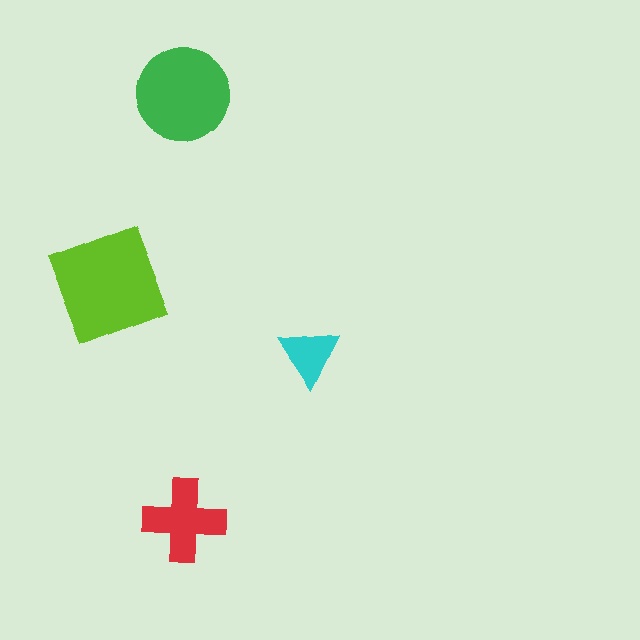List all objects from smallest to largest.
The cyan triangle, the red cross, the green circle, the lime square.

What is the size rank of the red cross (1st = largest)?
3rd.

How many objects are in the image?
There are 4 objects in the image.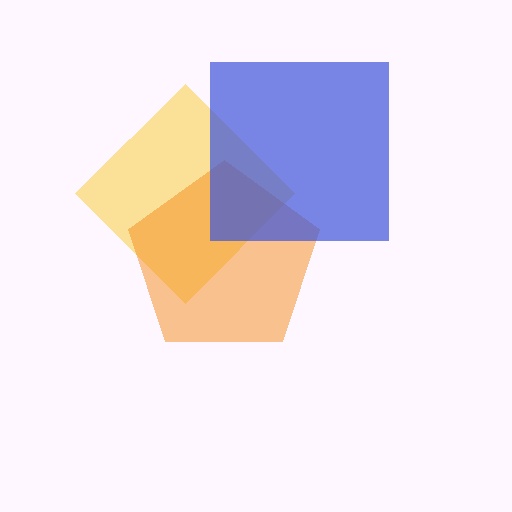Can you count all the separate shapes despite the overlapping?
Yes, there are 3 separate shapes.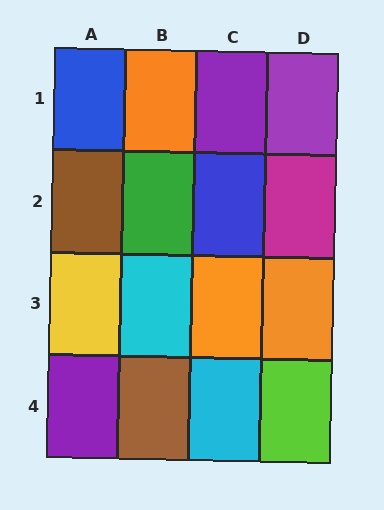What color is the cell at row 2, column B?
Green.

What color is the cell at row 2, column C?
Blue.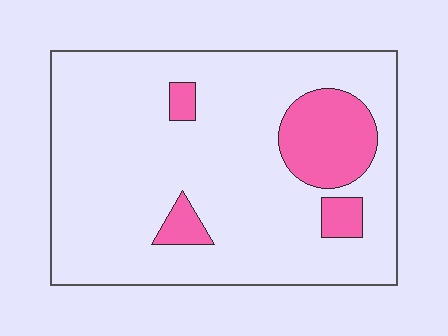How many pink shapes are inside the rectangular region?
4.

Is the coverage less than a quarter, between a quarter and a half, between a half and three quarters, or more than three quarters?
Less than a quarter.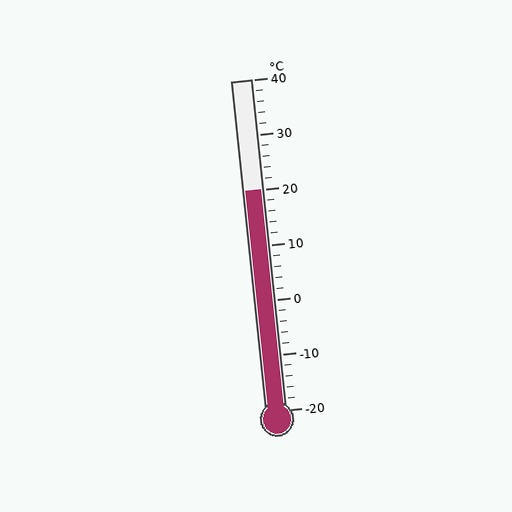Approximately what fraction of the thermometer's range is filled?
The thermometer is filled to approximately 65% of its range.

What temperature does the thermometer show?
The thermometer shows approximately 20°C.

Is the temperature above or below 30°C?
The temperature is below 30°C.